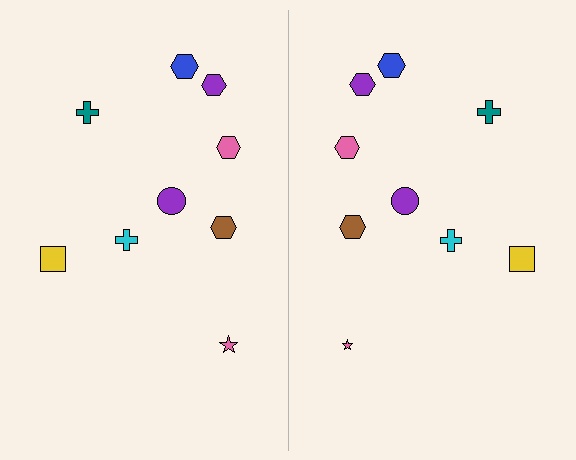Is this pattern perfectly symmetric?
No, the pattern is not perfectly symmetric. The pink star on the right side has a different size than its mirror counterpart.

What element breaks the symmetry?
The pink star on the right side has a different size than its mirror counterpart.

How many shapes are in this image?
There are 18 shapes in this image.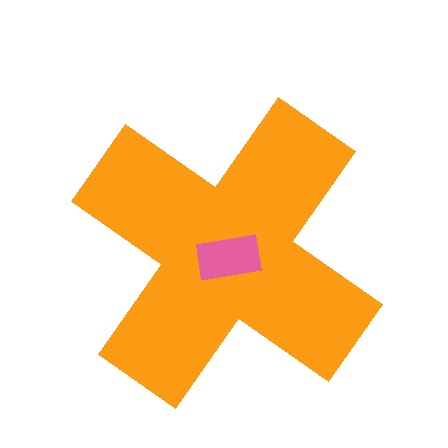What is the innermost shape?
The pink rectangle.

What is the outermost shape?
The orange cross.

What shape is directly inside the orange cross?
The pink rectangle.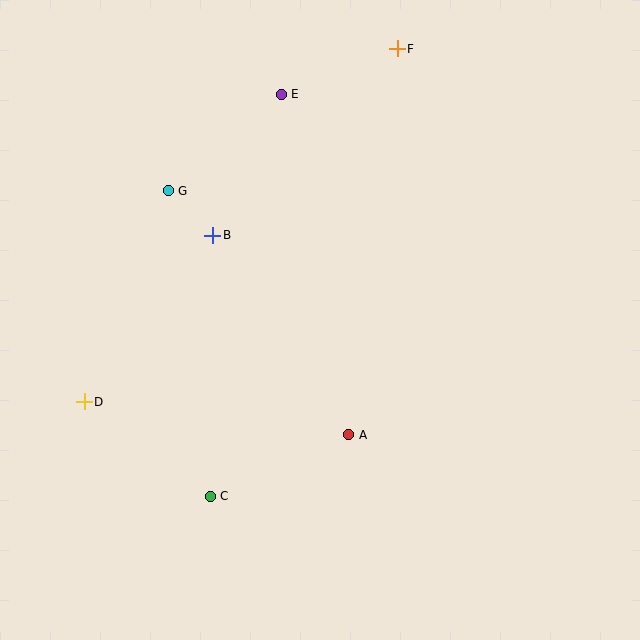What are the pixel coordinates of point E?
Point E is at (281, 94).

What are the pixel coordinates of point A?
Point A is at (349, 435).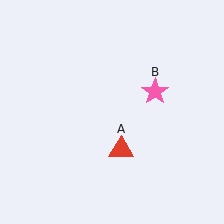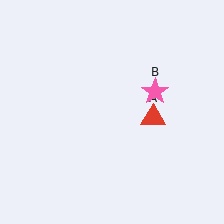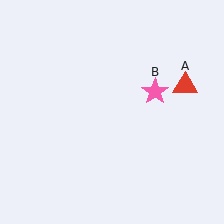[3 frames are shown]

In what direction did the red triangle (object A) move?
The red triangle (object A) moved up and to the right.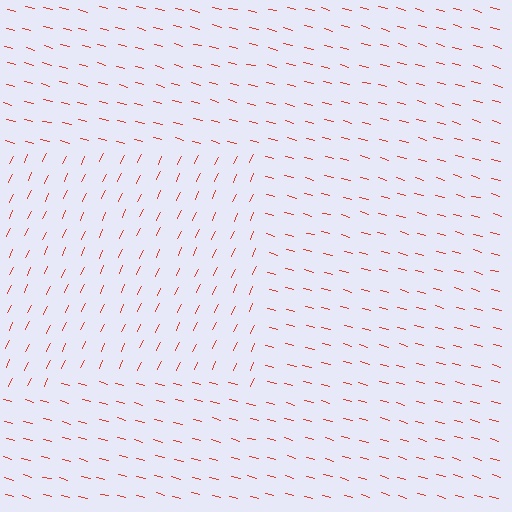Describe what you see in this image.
The image is filled with small red line segments. A rectangle region in the image has lines oriented differently from the surrounding lines, creating a visible texture boundary.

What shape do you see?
I see a rectangle.